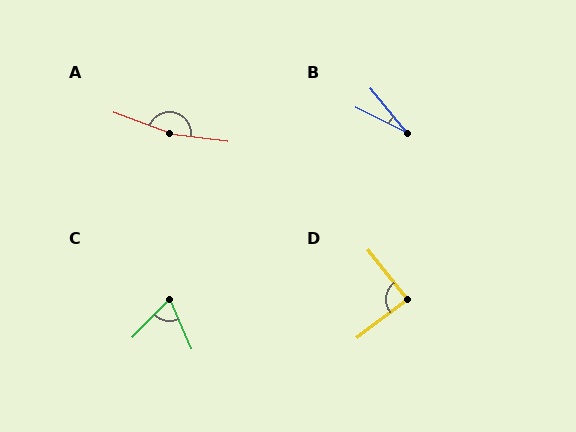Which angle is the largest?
A, at approximately 167 degrees.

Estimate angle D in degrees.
Approximately 89 degrees.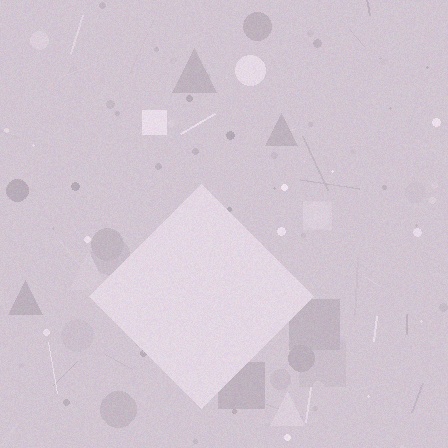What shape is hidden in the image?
A diamond is hidden in the image.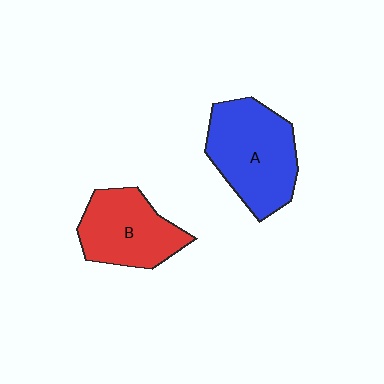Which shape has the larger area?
Shape A (blue).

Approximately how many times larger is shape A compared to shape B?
Approximately 1.2 times.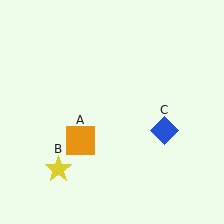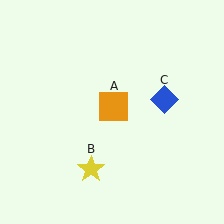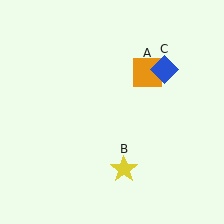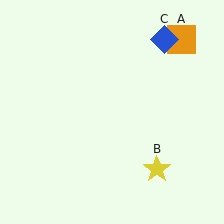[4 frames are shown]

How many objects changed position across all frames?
3 objects changed position: orange square (object A), yellow star (object B), blue diamond (object C).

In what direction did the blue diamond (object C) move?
The blue diamond (object C) moved up.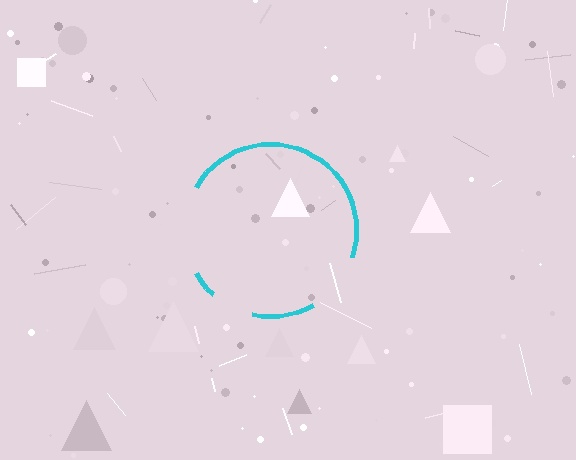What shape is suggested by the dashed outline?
The dashed outline suggests a circle.